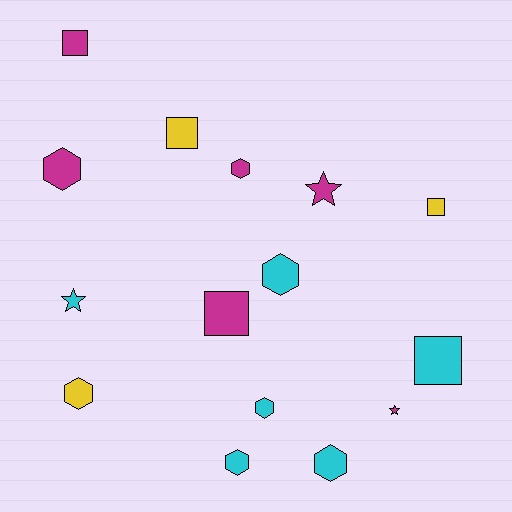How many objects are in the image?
There are 15 objects.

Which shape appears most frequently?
Hexagon, with 7 objects.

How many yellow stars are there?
There are no yellow stars.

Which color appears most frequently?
Magenta, with 6 objects.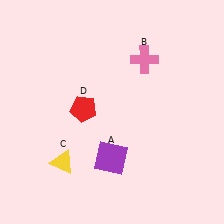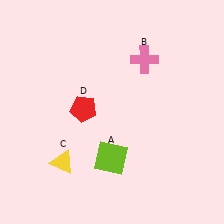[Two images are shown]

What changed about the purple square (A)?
In Image 1, A is purple. In Image 2, it changed to lime.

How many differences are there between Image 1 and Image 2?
There is 1 difference between the two images.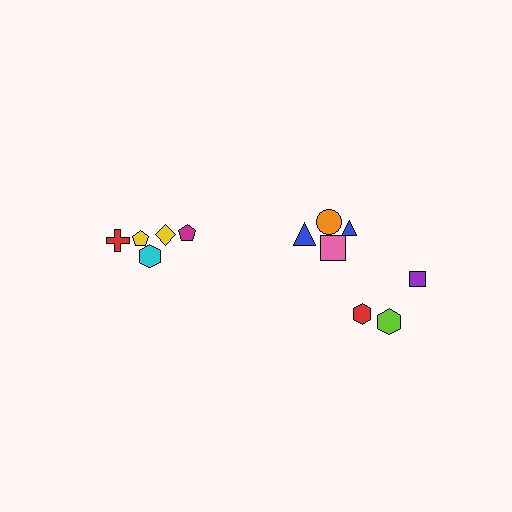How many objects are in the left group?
There are 5 objects.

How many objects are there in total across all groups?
There are 12 objects.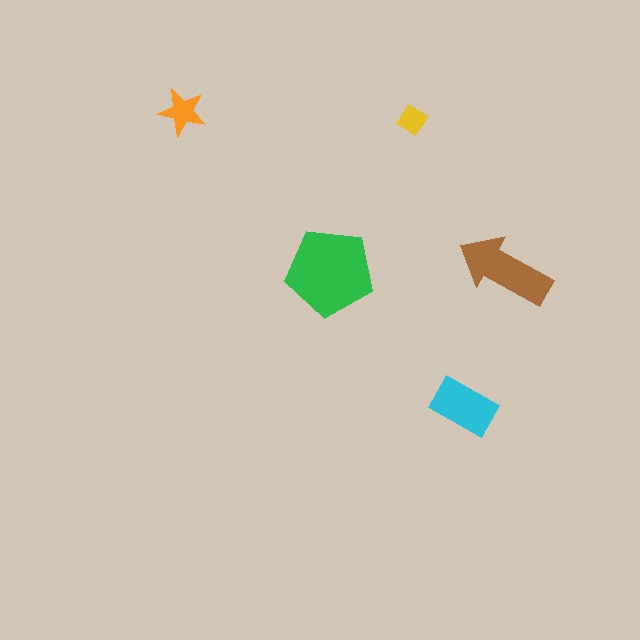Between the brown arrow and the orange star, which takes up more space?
The brown arrow.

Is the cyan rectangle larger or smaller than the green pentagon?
Smaller.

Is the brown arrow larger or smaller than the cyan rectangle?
Larger.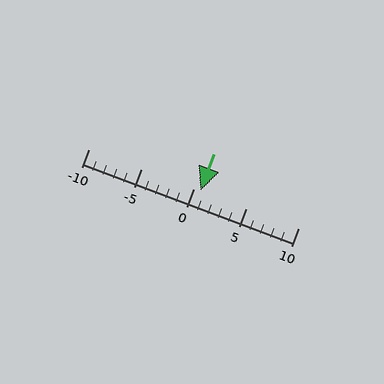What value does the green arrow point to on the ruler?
The green arrow points to approximately 1.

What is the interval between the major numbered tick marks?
The major tick marks are spaced 5 units apart.